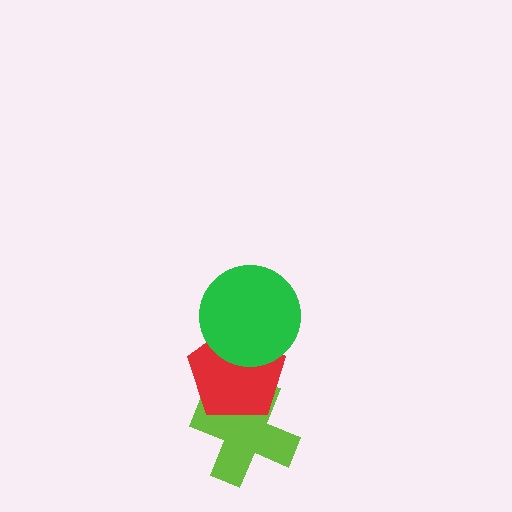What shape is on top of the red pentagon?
The green circle is on top of the red pentagon.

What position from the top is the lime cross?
The lime cross is 3rd from the top.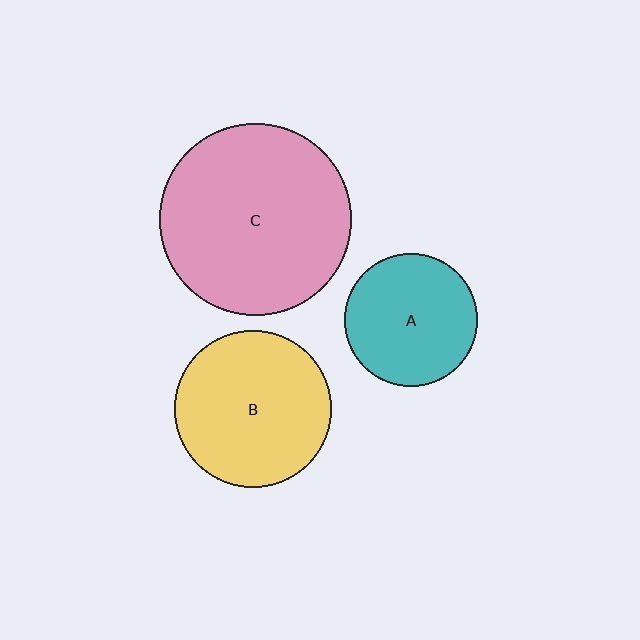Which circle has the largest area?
Circle C (pink).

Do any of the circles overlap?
No, none of the circles overlap.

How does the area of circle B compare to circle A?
Approximately 1.4 times.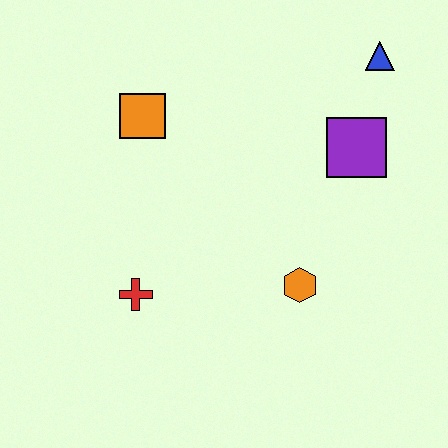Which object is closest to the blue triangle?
The purple square is closest to the blue triangle.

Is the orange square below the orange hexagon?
No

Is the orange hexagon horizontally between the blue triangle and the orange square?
Yes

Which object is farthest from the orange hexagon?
The blue triangle is farthest from the orange hexagon.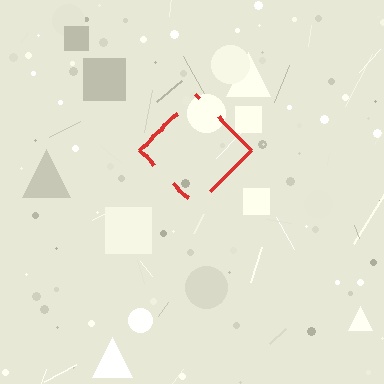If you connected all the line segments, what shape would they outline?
They would outline a diamond.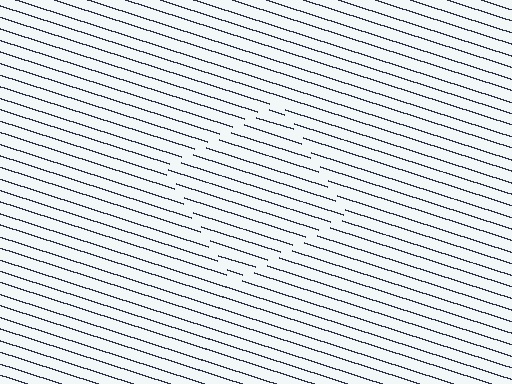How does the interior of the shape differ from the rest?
The interior of the shape contains the same grating, shifted by half a period — the contour is defined by the phase discontinuity where line-ends from the inner and outer gratings abut.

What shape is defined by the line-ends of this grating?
An illusory square. The interior of the shape contains the same grating, shifted by half a period — the contour is defined by the phase discontinuity where line-ends from the inner and outer gratings abut.